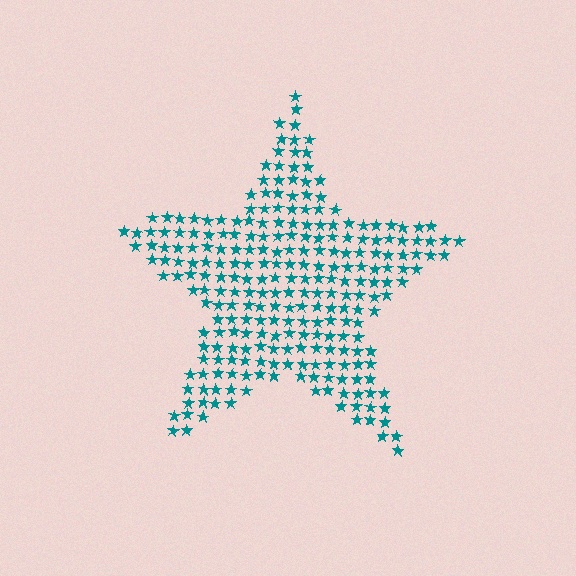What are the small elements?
The small elements are stars.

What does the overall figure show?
The overall figure shows a star.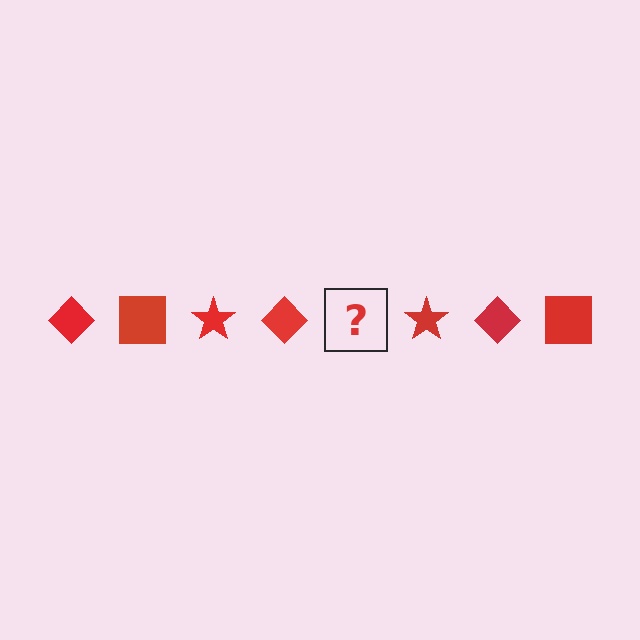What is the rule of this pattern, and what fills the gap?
The rule is that the pattern cycles through diamond, square, star shapes in red. The gap should be filled with a red square.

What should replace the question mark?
The question mark should be replaced with a red square.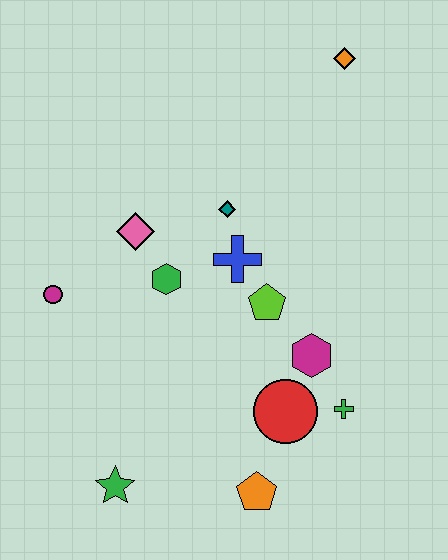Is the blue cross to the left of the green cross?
Yes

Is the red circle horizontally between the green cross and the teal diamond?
Yes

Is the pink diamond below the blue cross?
No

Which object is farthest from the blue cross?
The green star is farthest from the blue cross.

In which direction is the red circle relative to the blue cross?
The red circle is below the blue cross.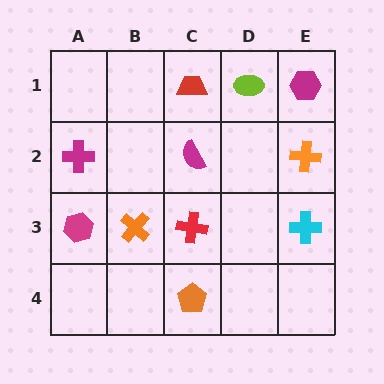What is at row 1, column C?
A red trapezoid.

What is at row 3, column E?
A cyan cross.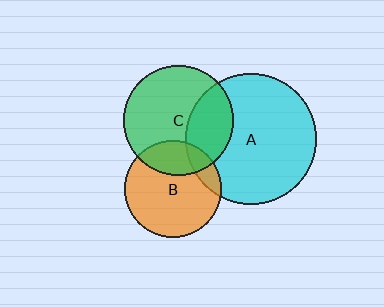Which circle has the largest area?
Circle A (cyan).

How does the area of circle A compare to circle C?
Approximately 1.4 times.